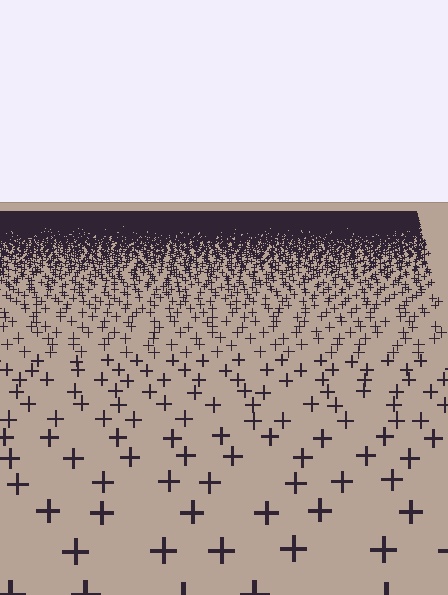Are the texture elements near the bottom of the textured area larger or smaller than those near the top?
Larger. Near the bottom, elements are closer to the viewer and appear at a bigger on-screen size.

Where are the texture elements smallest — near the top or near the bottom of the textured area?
Near the top.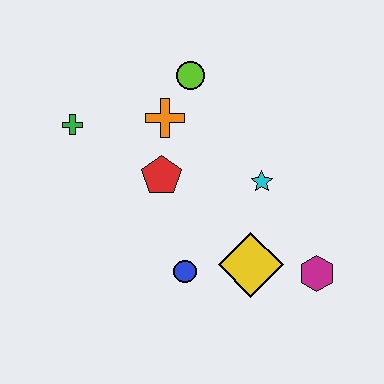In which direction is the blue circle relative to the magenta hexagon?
The blue circle is to the left of the magenta hexagon.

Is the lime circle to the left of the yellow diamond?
Yes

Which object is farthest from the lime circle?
The magenta hexagon is farthest from the lime circle.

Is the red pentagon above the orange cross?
No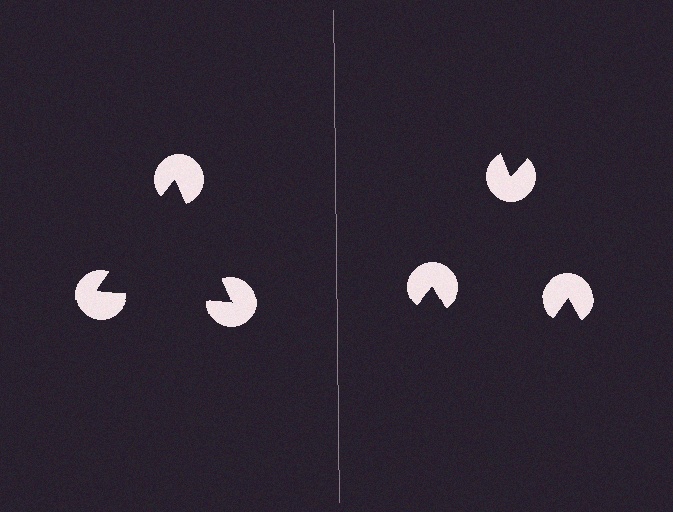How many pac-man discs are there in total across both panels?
6 — 3 on each side.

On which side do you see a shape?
An illusory triangle appears on the left side. On the right side the wedge cuts are rotated, so no coherent shape forms.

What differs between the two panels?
The pac-man discs are positioned identically on both sides; only the wedge orientations differ. On the left they align to a triangle; on the right they are misaligned.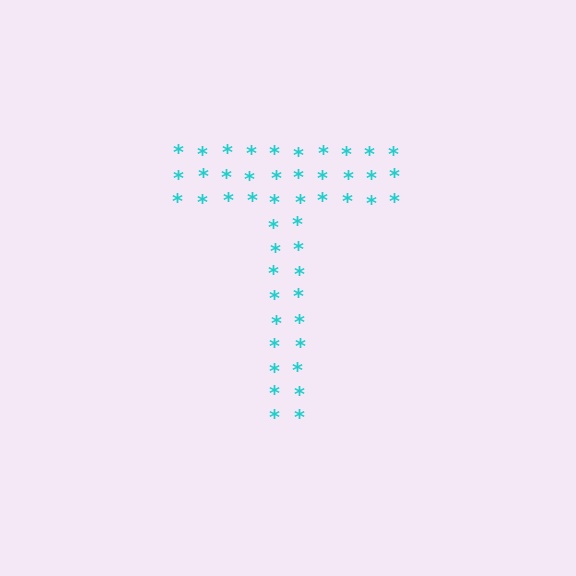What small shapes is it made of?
It is made of small asterisks.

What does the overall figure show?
The overall figure shows the letter T.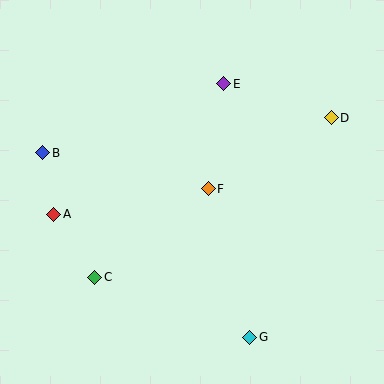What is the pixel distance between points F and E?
The distance between F and E is 106 pixels.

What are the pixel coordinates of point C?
Point C is at (95, 277).